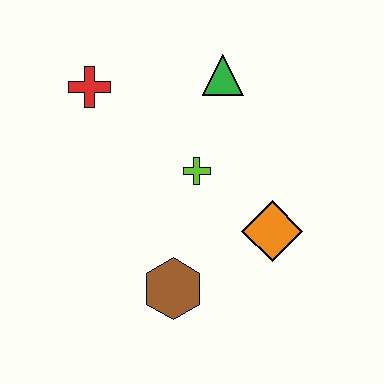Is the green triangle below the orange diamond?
No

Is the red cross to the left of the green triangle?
Yes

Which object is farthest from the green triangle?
The brown hexagon is farthest from the green triangle.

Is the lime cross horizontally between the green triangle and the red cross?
Yes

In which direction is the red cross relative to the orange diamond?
The red cross is to the left of the orange diamond.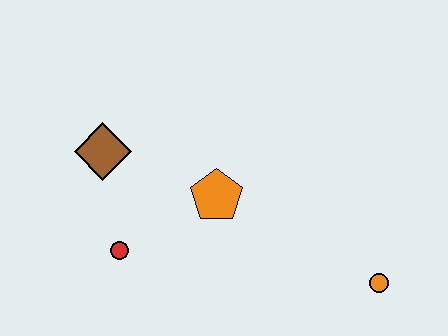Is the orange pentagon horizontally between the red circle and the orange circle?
Yes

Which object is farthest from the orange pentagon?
The orange circle is farthest from the orange pentagon.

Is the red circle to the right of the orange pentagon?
No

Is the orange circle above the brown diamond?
No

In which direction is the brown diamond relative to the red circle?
The brown diamond is above the red circle.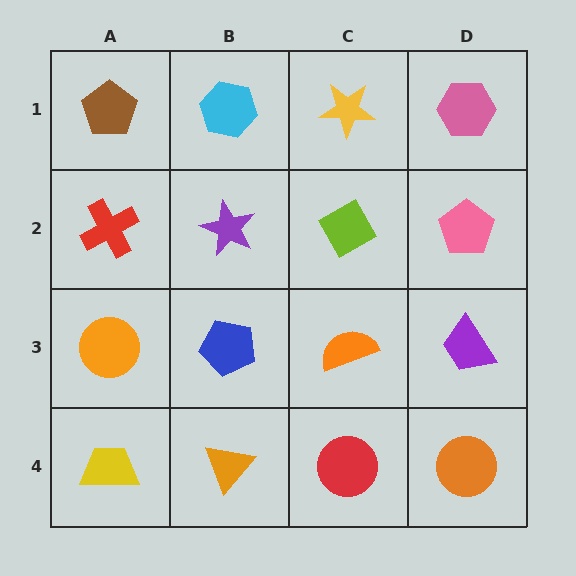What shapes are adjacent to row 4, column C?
An orange semicircle (row 3, column C), an orange triangle (row 4, column B), an orange circle (row 4, column D).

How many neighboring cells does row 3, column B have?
4.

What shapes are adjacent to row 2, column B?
A cyan hexagon (row 1, column B), a blue pentagon (row 3, column B), a red cross (row 2, column A), a lime diamond (row 2, column C).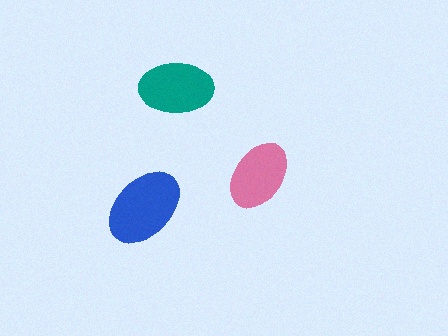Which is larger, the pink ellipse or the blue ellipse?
The blue one.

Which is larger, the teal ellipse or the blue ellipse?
The blue one.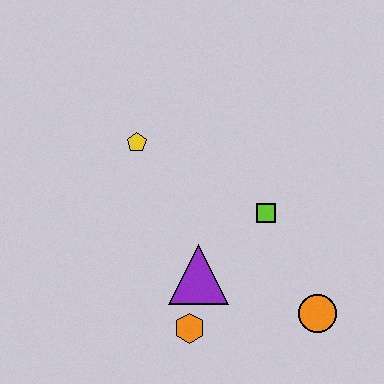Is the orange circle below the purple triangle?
Yes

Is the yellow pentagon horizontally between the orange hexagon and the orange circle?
No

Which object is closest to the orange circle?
The lime square is closest to the orange circle.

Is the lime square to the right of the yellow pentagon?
Yes